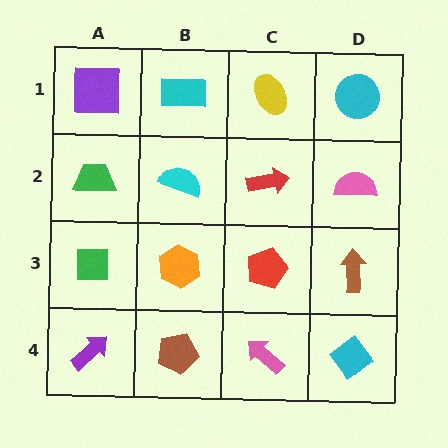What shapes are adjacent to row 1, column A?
A green trapezoid (row 2, column A), a cyan rectangle (row 1, column B).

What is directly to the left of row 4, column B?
A purple arrow.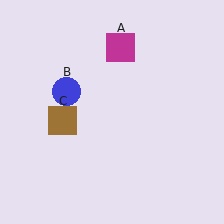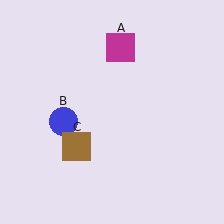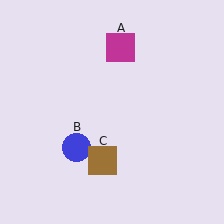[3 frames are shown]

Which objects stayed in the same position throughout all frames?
Magenta square (object A) remained stationary.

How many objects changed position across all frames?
2 objects changed position: blue circle (object B), brown square (object C).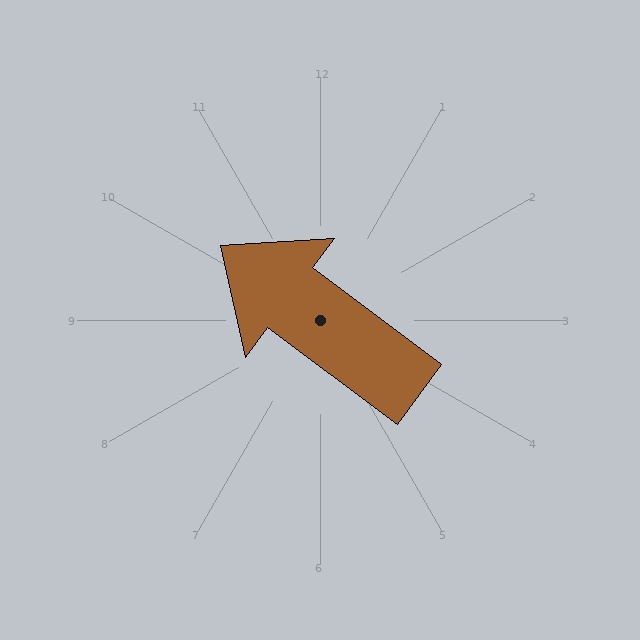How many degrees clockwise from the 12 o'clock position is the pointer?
Approximately 307 degrees.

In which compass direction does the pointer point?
Northwest.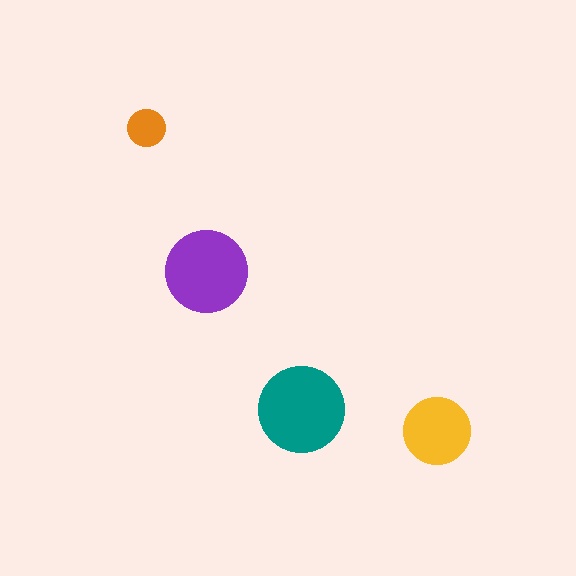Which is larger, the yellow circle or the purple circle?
The purple one.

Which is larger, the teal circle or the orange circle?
The teal one.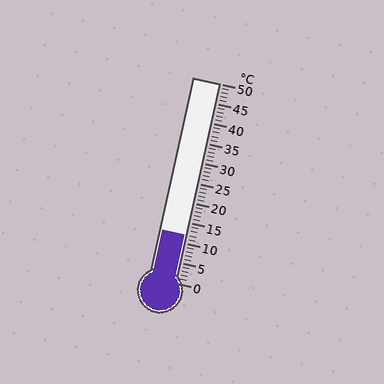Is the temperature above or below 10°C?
The temperature is above 10°C.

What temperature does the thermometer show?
The thermometer shows approximately 12°C.